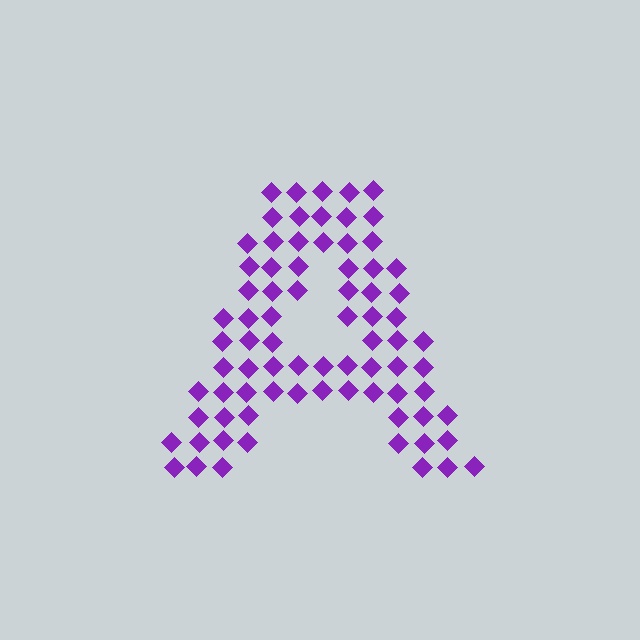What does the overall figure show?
The overall figure shows the letter A.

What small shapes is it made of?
It is made of small diamonds.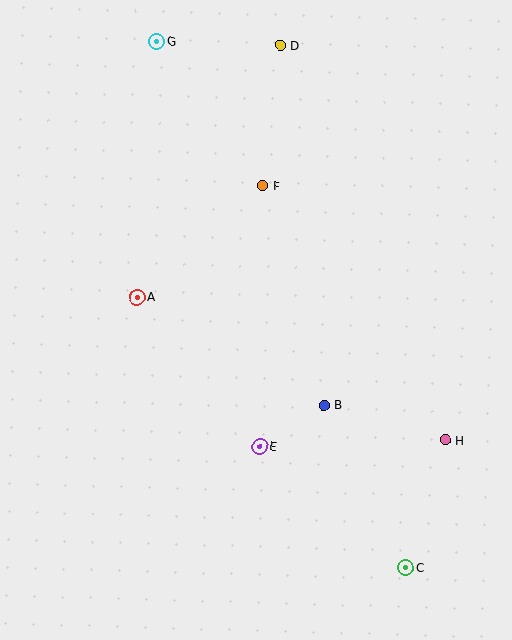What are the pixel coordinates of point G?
Point G is at (156, 41).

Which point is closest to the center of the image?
Point B at (324, 405) is closest to the center.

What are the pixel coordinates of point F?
Point F is at (263, 186).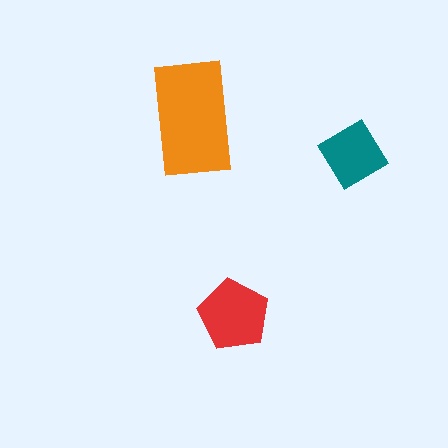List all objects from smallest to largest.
The teal diamond, the red pentagon, the orange rectangle.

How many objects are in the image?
There are 3 objects in the image.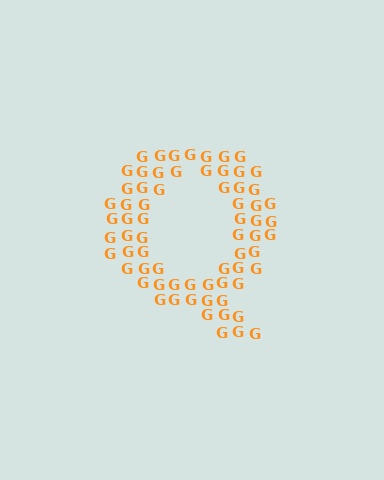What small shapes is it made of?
It is made of small letter G's.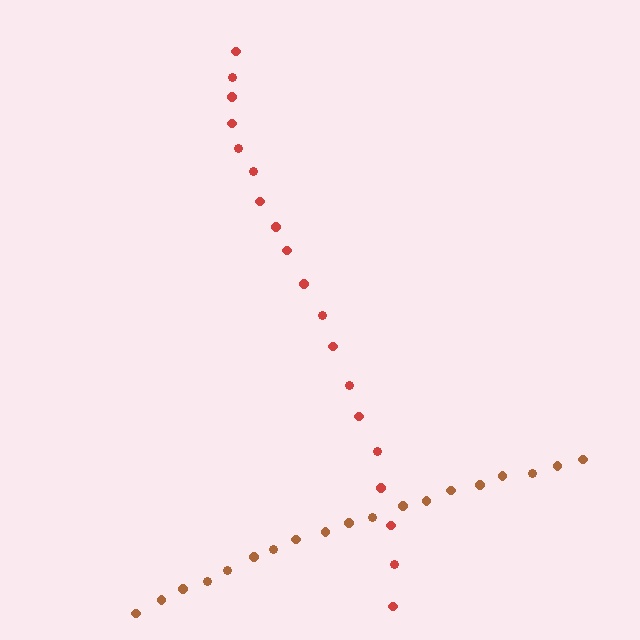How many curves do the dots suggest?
There are 2 distinct paths.